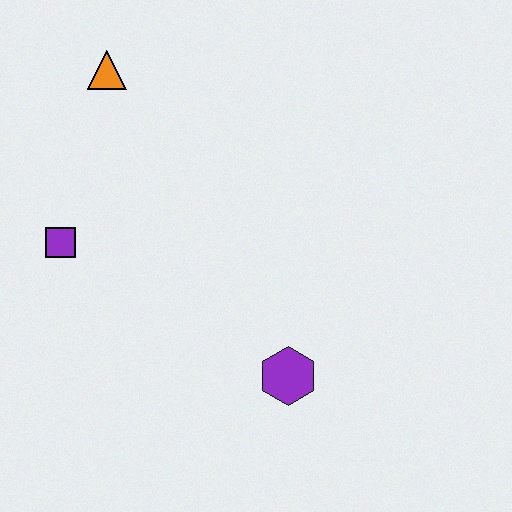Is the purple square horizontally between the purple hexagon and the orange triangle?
No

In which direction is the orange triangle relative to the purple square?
The orange triangle is above the purple square.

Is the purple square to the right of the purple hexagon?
No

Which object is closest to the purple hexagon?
The purple square is closest to the purple hexagon.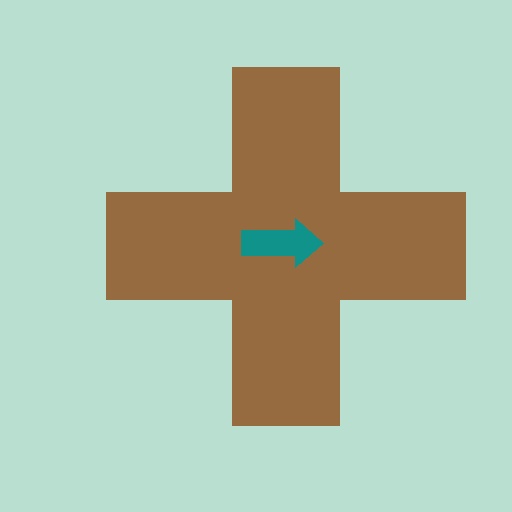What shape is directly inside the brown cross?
The teal arrow.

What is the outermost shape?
The brown cross.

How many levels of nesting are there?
2.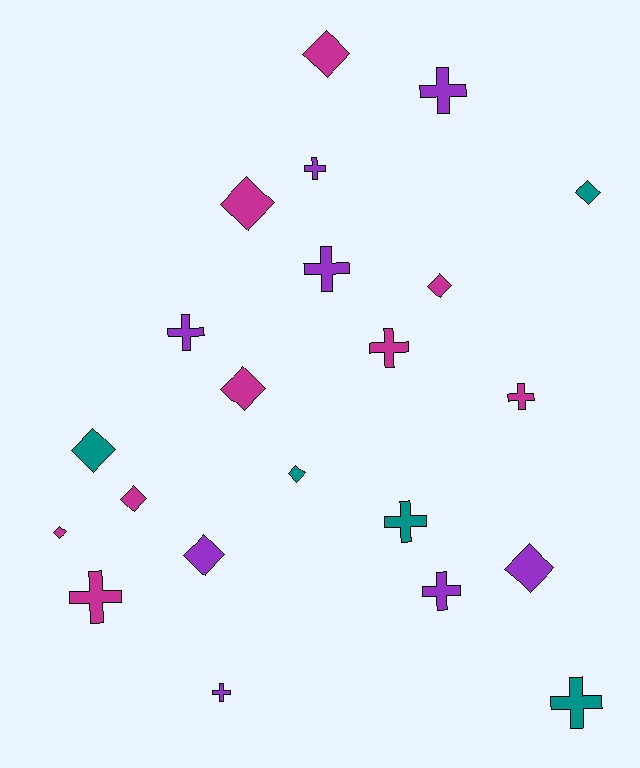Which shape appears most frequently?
Diamond, with 11 objects.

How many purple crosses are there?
There are 6 purple crosses.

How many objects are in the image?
There are 22 objects.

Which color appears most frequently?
Magenta, with 9 objects.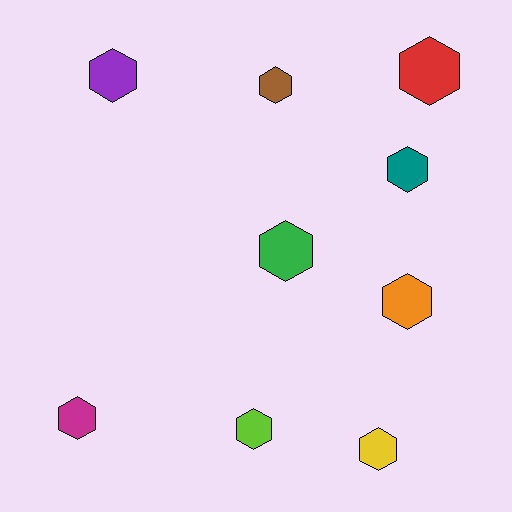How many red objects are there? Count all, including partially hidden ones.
There is 1 red object.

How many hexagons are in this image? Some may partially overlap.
There are 9 hexagons.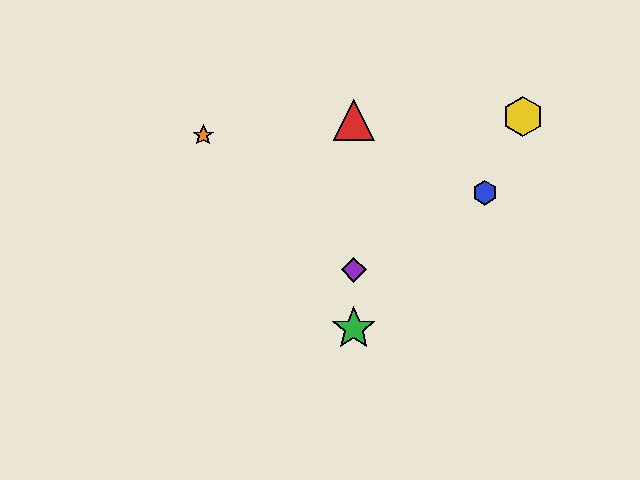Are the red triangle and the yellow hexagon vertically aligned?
No, the red triangle is at x≈354 and the yellow hexagon is at x≈523.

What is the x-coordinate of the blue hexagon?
The blue hexagon is at x≈485.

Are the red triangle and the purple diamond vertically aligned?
Yes, both are at x≈354.